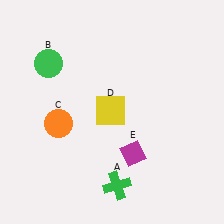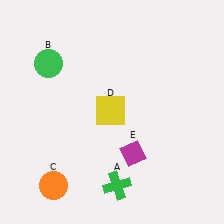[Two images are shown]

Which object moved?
The orange circle (C) moved down.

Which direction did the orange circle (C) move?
The orange circle (C) moved down.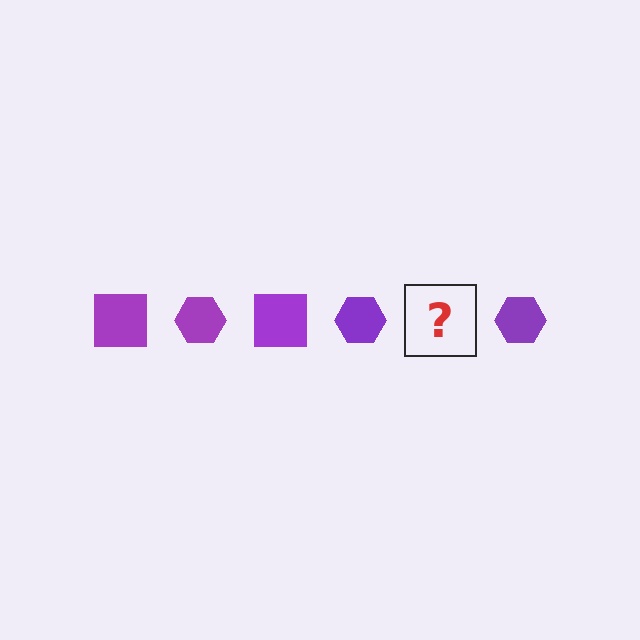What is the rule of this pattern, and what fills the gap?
The rule is that the pattern cycles through square, hexagon shapes in purple. The gap should be filled with a purple square.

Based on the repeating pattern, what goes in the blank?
The blank should be a purple square.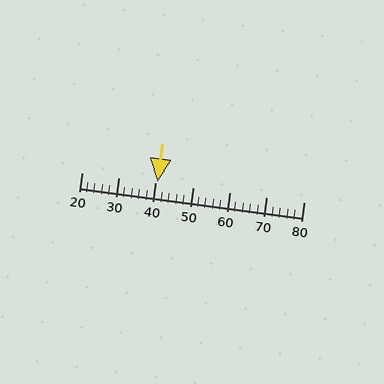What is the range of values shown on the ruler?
The ruler shows values from 20 to 80.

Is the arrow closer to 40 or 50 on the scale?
The arrow is closer to 40.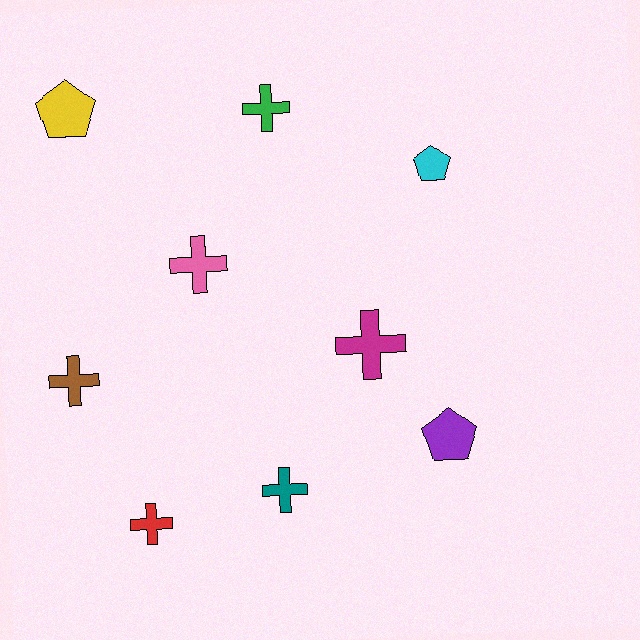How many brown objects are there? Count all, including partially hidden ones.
There is 1 brown object.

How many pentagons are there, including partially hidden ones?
There are 3 pentagons.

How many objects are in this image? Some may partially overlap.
There are 9 objects.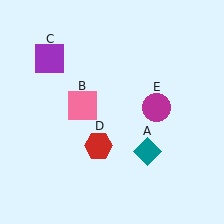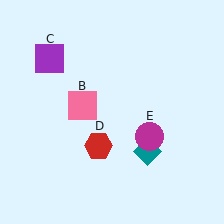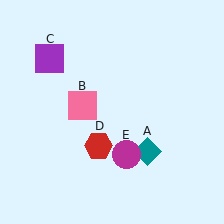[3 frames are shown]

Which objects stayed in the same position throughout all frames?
Teal diamond (object A) and pink square (object B) and purple square (object C) and red hexagon (object D) remained stationary.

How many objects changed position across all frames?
1 object changed position: magenta circle (object E).